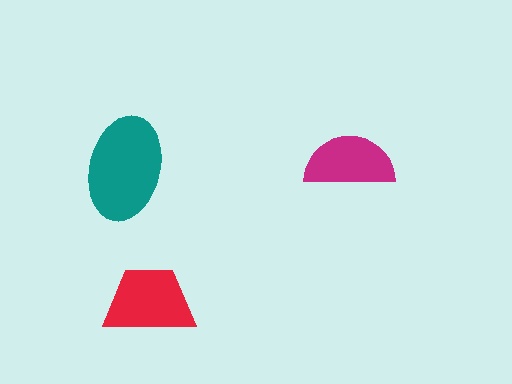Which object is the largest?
The teal ellipse.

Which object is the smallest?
The magenta semicircle.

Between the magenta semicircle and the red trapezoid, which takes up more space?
The red trapezoid.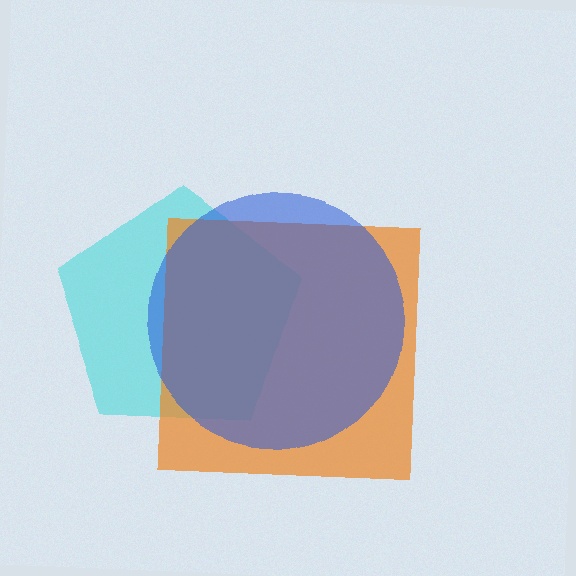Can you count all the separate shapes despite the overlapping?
Yes, there are 3 separate shapes.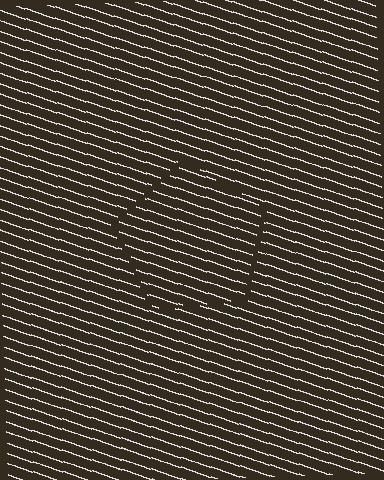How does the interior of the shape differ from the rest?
The interior of the shape contains the same grating, shifted by half a period — the contour is defined by the phase discontinuity where line-ends from the inner and outer gratings abut.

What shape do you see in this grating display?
An illusory pentagon. The interior of the shape contains the same grating, shifted by half a period — the contour is defined by the phase discontinuity where line-ends from the inner and outer gratings abut.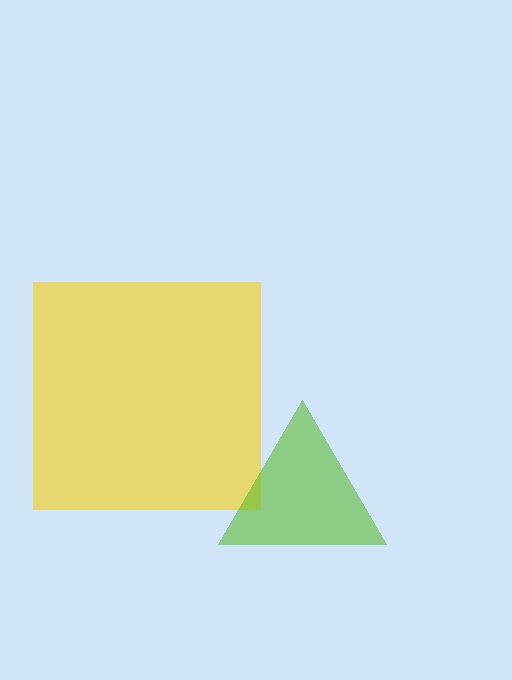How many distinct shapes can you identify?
There are 2 distinct shapes: a yellow square, a lime triangle.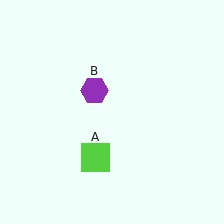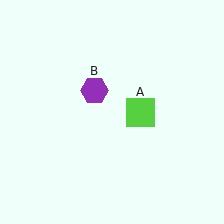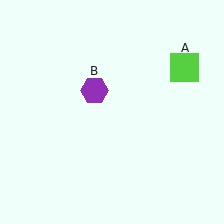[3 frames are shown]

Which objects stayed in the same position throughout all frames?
Purple hexagon (object B) remained stationary.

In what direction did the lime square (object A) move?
The lime square (object A) moved up and to the right.